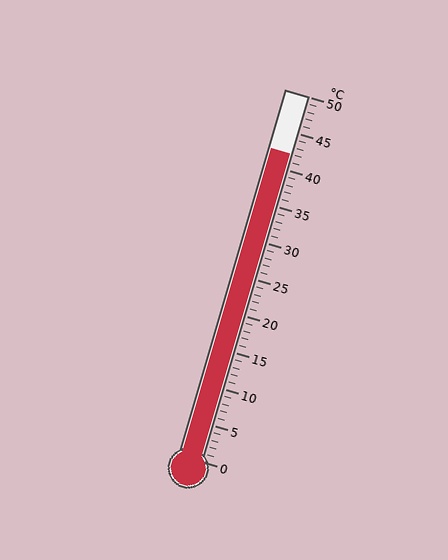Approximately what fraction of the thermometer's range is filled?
The thermometer is filled to approximately 85% of its range.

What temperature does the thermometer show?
The thermometer shows approximately 42°C.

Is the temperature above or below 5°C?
The temperature is above 5°C.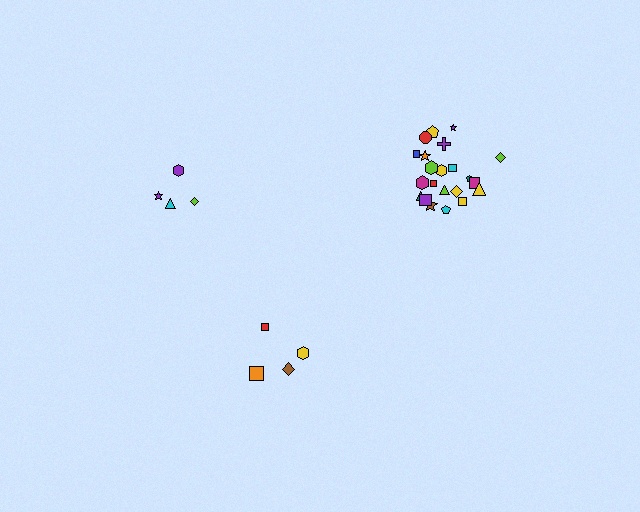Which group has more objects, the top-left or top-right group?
The top-right group.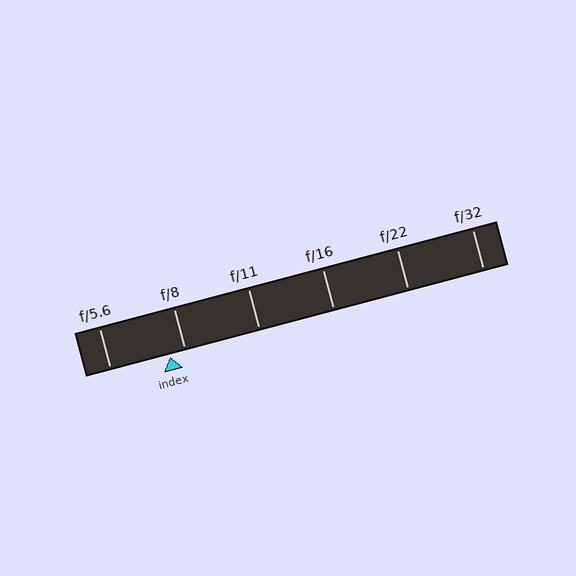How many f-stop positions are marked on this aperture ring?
There are 6 f-stop positions marked.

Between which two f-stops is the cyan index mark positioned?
The index mark is between f/5.6 and f/8.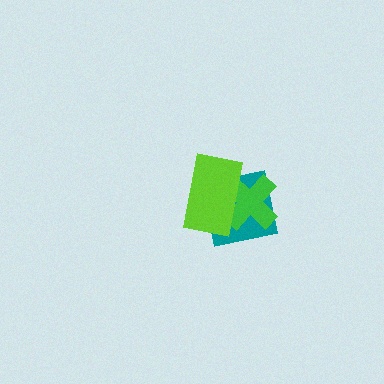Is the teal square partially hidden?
Yes, it is partially covered by another shape.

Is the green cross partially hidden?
Yes, it is partially covered by another shape.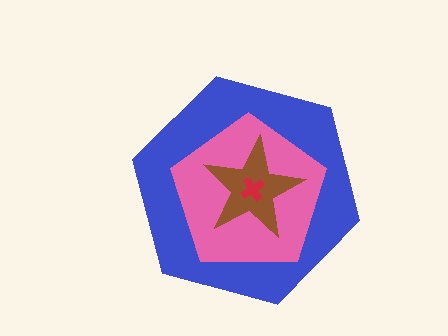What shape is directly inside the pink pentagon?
The brown star.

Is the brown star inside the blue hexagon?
Yes.